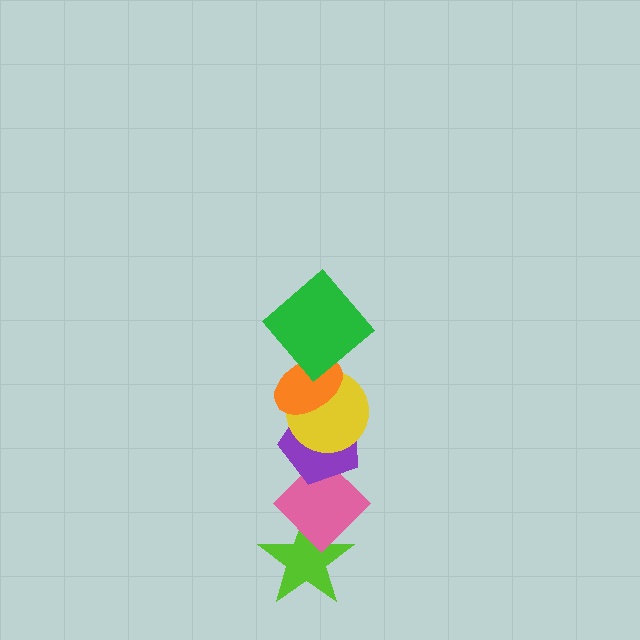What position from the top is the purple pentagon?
The purple pentagon is 4th from the top.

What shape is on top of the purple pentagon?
The yellow circle is on top of the purple pentagon.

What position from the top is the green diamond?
The green diamond is 1st from the top.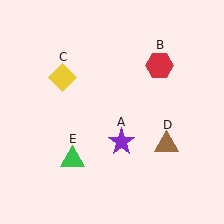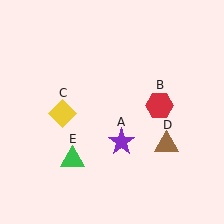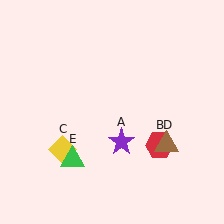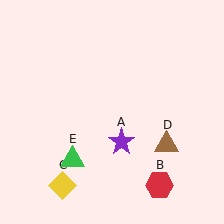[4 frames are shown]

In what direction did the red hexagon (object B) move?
The red hexagon (object B) moved down.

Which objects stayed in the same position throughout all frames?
Purple star (object A) and brown triangle (object D) and green triangle (object E) remained stationary.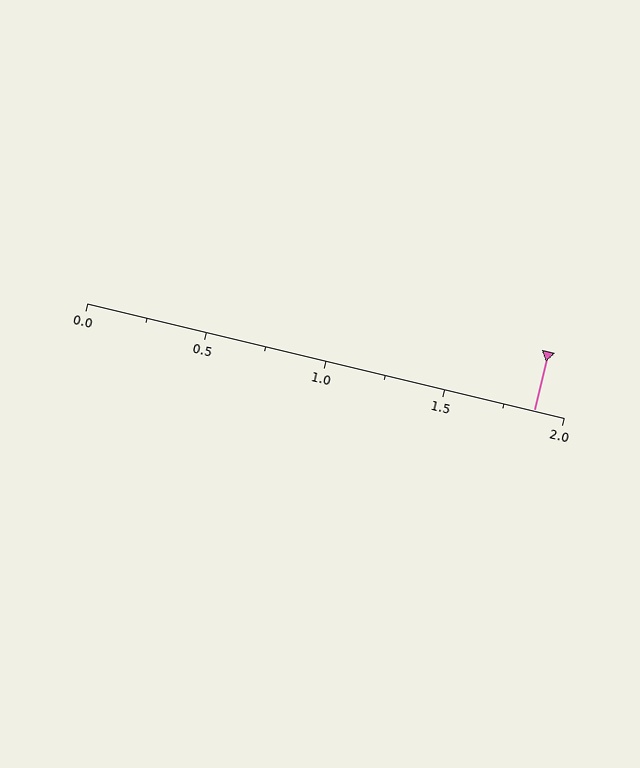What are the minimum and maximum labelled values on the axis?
The axis runs from 0.0 to 2.0.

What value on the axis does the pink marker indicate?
The marker indicates approximately 1.88.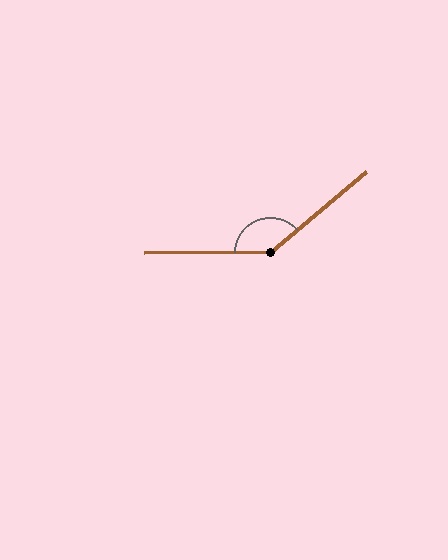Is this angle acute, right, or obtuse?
It is obtuse.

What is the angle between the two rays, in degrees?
Approximately 140 degrees.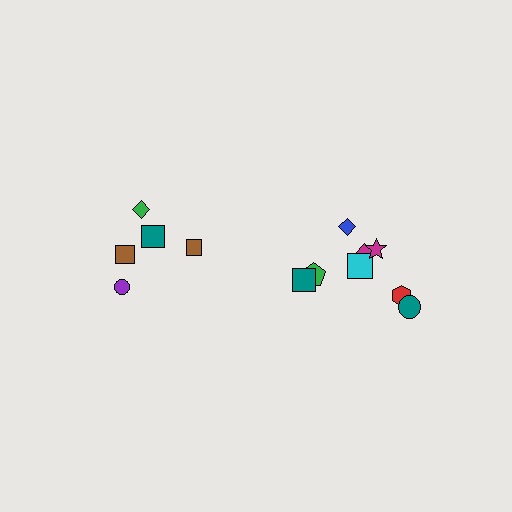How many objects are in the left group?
There are 5 objects.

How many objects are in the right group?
There are 8 objects.